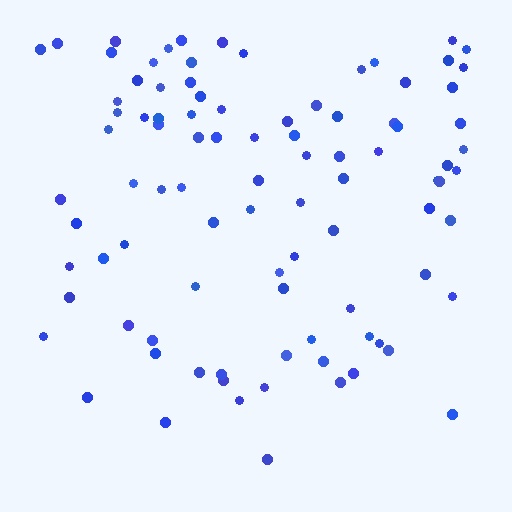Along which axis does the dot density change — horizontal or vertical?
Vertical.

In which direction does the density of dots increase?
From bottom to top, with the top side densest.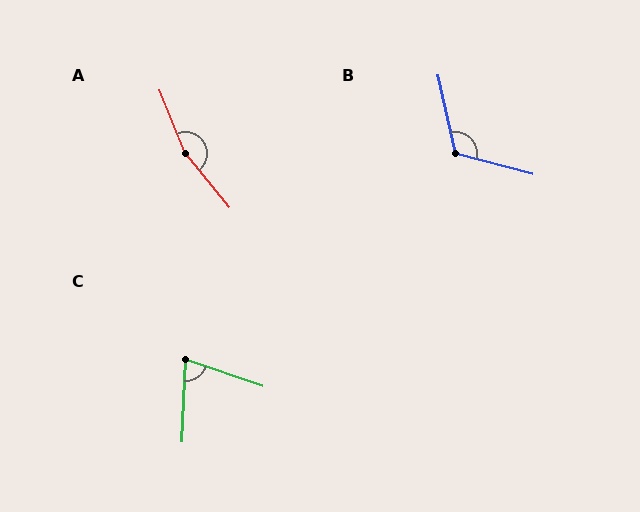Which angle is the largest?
A, at approximately 162 degrees.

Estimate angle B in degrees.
Approximately 117 degrees.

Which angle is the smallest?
C, at approximately 74 degrees.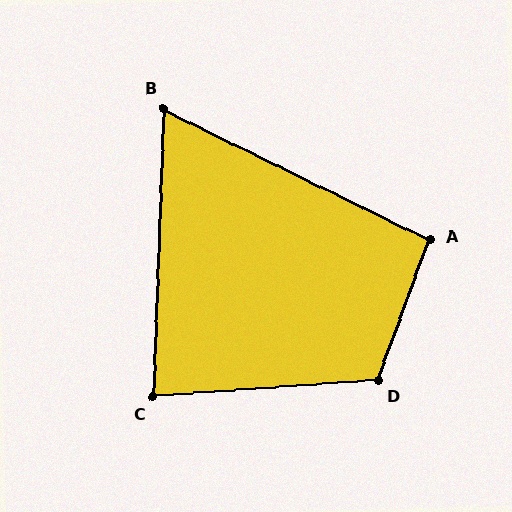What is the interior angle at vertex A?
Approximately 96 degrees (obtuse).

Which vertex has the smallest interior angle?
B, at approximately 66 degrees.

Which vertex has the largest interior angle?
D, at approximately 114 degrees.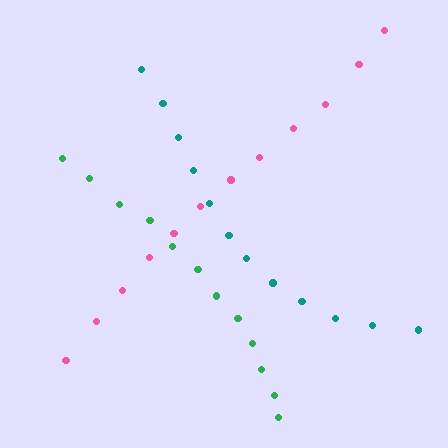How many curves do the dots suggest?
There are 3 distinct paths.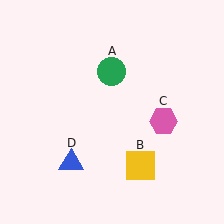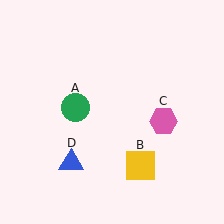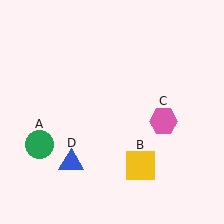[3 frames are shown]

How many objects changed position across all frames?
1 object changed position: green circle (object A).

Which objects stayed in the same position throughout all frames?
Yellow square (object B) and pink hexagon (object C) and blue triangle (object D) remained stationary.